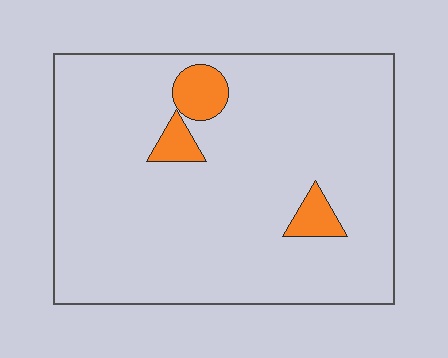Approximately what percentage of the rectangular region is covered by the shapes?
Approximately 5%.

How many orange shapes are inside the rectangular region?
3.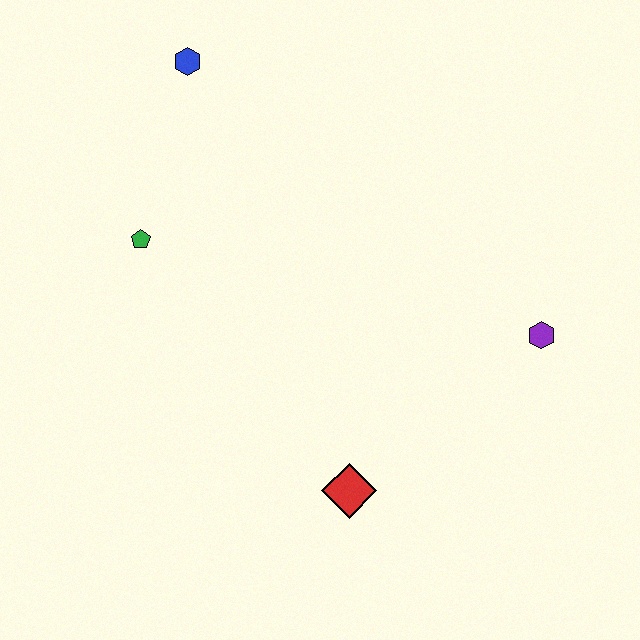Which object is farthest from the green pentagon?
The purple hexagon is farthest from the green pentagon.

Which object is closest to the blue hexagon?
The green pentagon is closest to the blue hexagon.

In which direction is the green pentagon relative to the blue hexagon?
The green pentagon is below the blue hexagon.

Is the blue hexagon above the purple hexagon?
Yes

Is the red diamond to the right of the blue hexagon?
Yes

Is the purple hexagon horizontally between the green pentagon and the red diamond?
No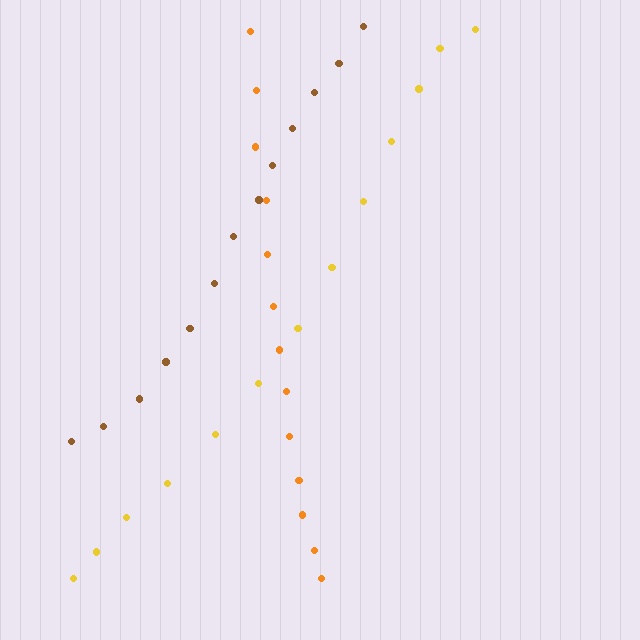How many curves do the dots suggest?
There are 3 distinct paths.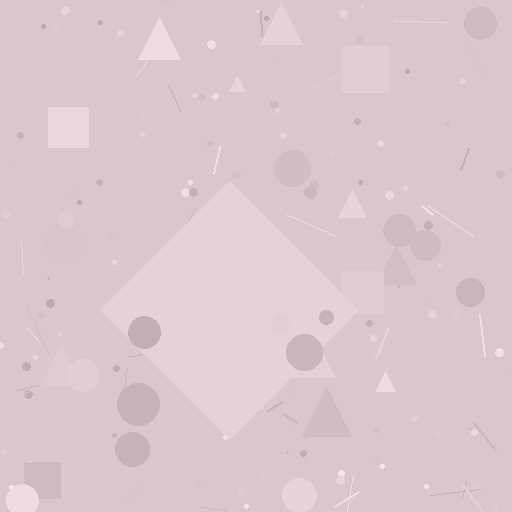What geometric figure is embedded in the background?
A diamond is embedded in the background.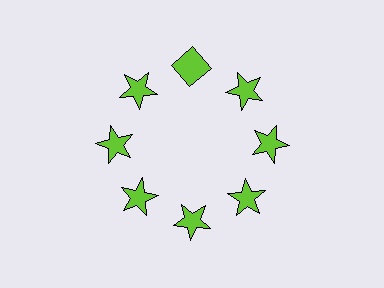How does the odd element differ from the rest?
It has a different shape: diamond instead of star.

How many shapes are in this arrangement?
There are 8 shapes arranged in a ring pattern.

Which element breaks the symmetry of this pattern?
The lime diamond at roughly the 12 o'clock position breaks the symmetry. All other shapes are lime stars.